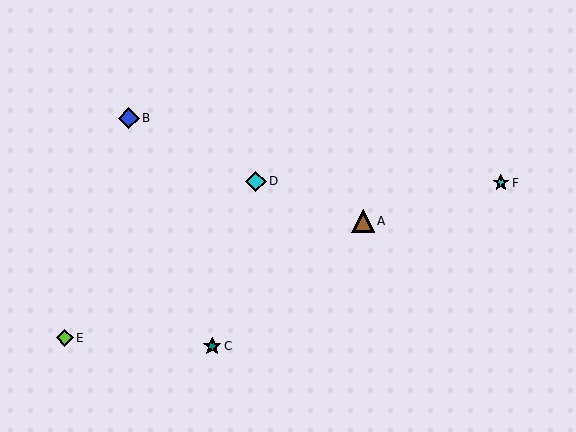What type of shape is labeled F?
Shape F is a cyan star.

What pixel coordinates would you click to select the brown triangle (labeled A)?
Click at (363, 221) to select the brown triangle A.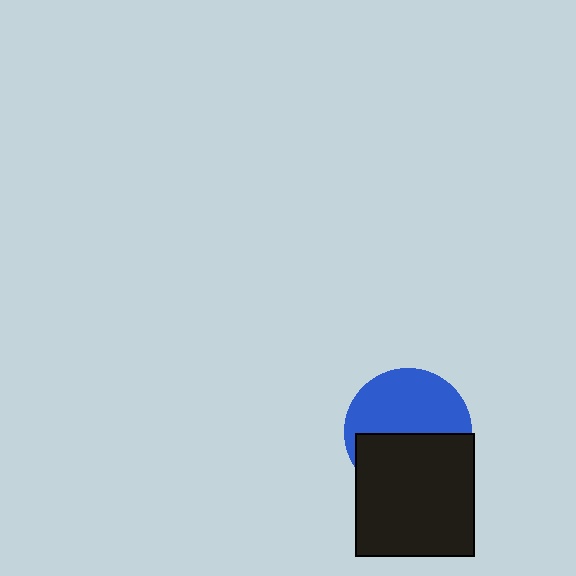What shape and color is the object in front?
The object in front is a black rectangle.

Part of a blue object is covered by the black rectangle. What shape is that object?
It is a circle.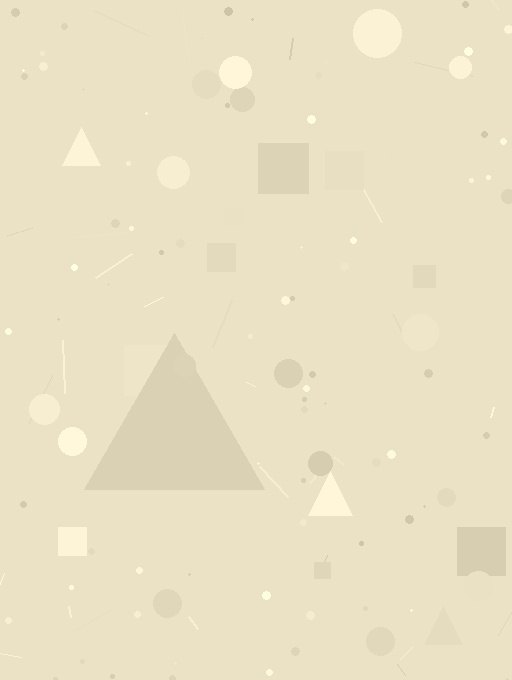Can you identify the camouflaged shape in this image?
The camouflaged shape is a triangle.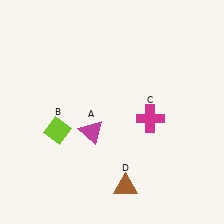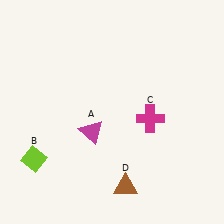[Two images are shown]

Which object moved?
The lime diamond (B) moved down.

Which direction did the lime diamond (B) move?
The lime diamond (B) moved down.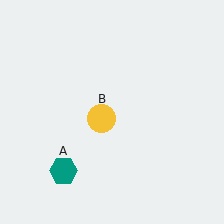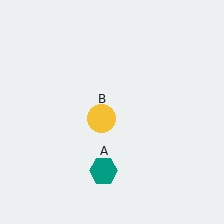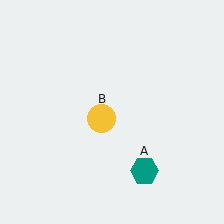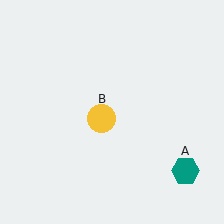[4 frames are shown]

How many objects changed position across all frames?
1 object changed position: teal hexagon (object A).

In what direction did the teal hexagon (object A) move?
The teal hexagon (object A) moved right.